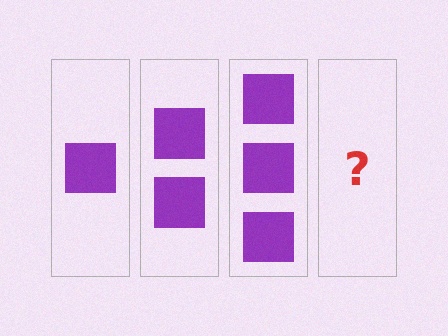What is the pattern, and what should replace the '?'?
The pattern is that each step adds one more square. The '?' should be 4 squares.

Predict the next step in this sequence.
The next step is 4 squares.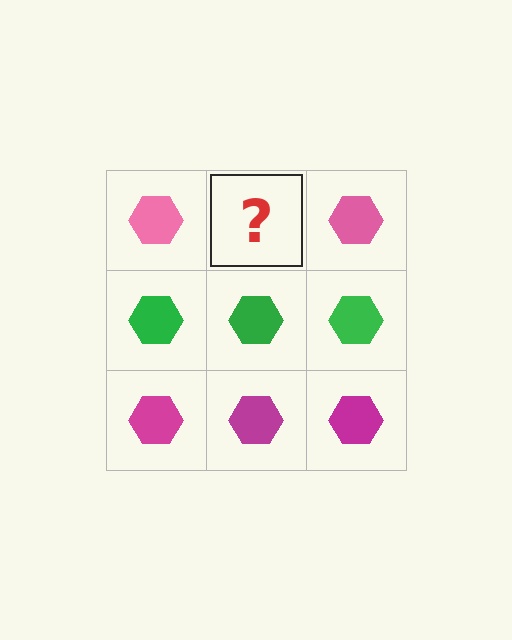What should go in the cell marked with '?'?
The missing cell should contain a pink hexagon.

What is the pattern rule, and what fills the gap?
The rule is that each row has a consistent color. The gap should be filled with a pink hexagon.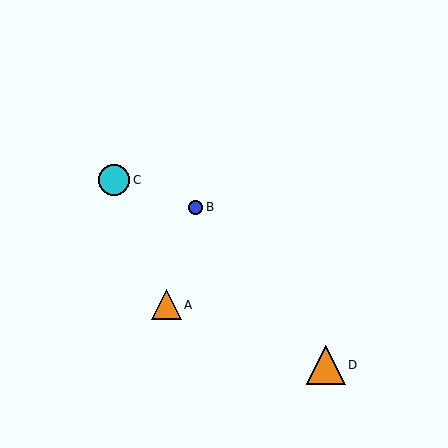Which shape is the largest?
The orange triangle (labeled D) is the largest.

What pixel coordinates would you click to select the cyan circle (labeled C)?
Click at (114, 180) to select the cyan circle C.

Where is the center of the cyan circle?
The center of the cyan circle is at (114, 180).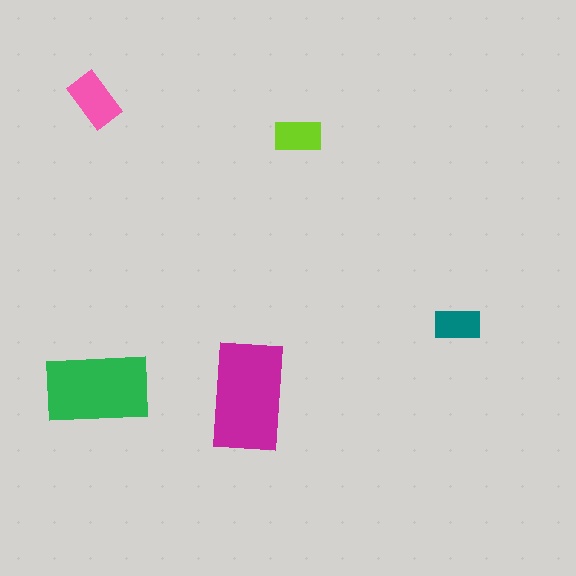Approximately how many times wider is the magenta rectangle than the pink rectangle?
About 2 times wider.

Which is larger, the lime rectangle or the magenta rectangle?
The magenta one.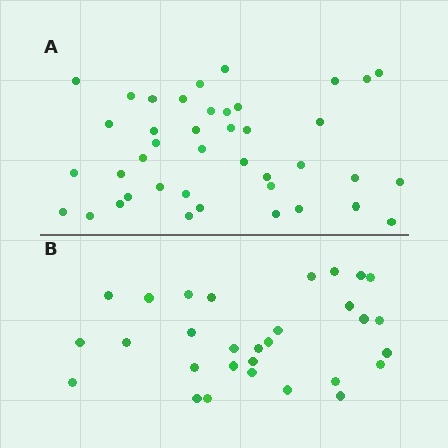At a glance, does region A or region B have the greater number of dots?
Region A (the top region) has more dots.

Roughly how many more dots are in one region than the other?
Region A has roughly 12 or so more dots than region B.